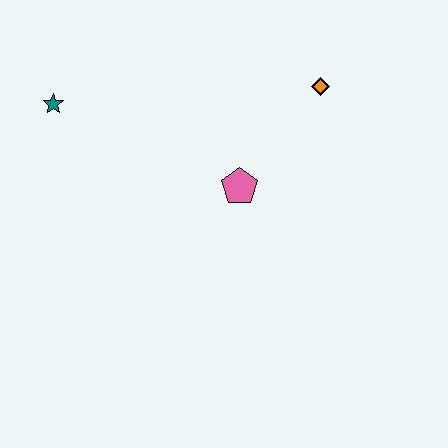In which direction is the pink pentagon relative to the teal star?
The pink pentagon is to the right of the teal star.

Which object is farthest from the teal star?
The orange diamond is farthest from the teal star.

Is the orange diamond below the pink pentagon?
No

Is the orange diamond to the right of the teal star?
Yes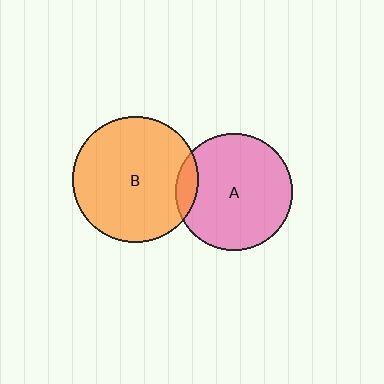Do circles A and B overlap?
Yes.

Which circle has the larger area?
Circle B (orange).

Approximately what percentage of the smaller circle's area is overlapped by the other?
Approximately 10%.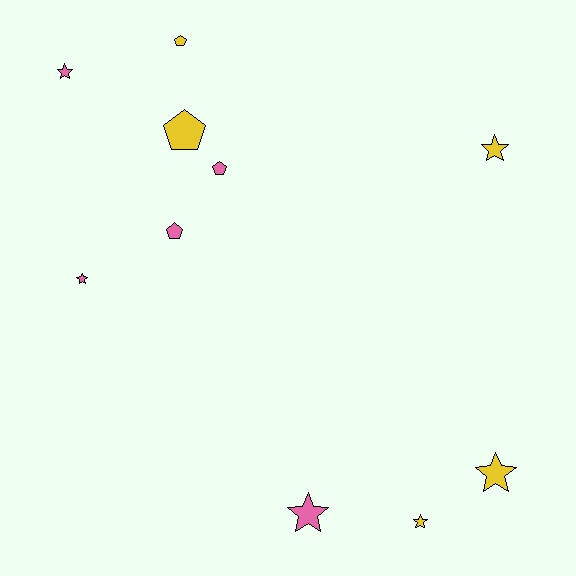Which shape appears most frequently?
Star, with 6 objects.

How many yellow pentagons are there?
There are 2 yellow pentagons.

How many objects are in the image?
There are 10 objects.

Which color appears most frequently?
Pink, with 5 objects.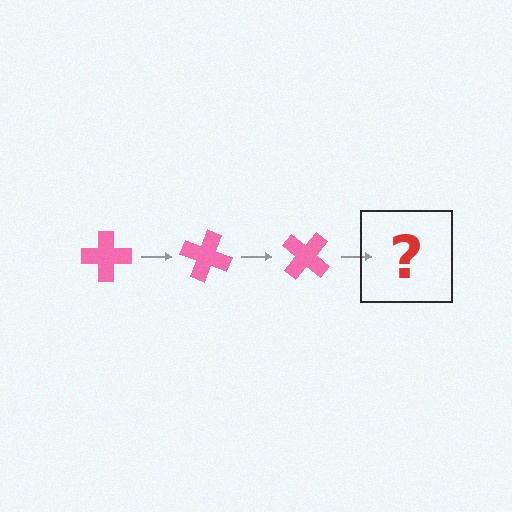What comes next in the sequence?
The next element should be a pink cross rotated 60 degrees.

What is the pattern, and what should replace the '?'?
The pattern is that the cross rotates 20 degrees each step. The '?' should be a pink cross rotated 60 degrees.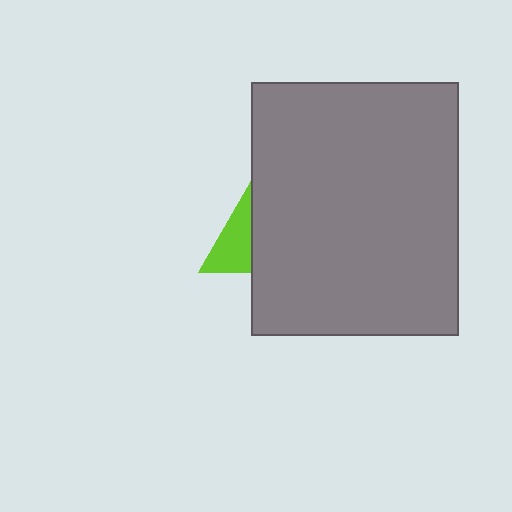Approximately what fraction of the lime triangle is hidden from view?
Roughly 65% of the lime triangle is hidden behind the gray rectangle.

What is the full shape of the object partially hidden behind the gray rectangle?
The partially hidden object is a lime triangle.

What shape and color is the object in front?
The object in front is a gray rectangle.